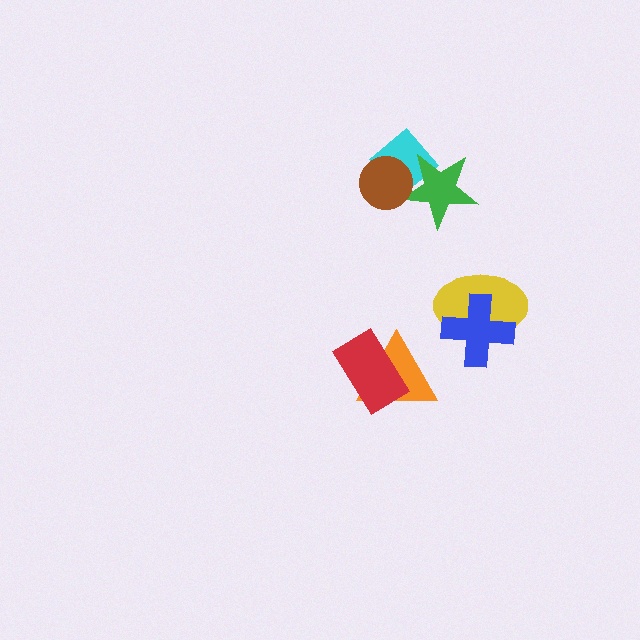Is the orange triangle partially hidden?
Yes, it is partially covered by another shape.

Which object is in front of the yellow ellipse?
The blue cross is in front of the yellow ellipse.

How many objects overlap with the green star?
2 objects overlap with the green star.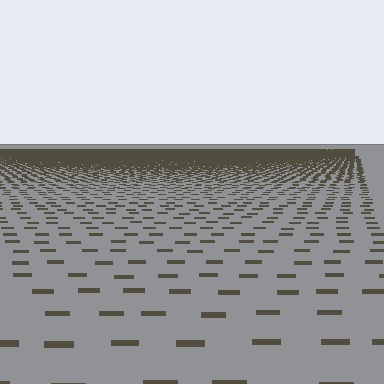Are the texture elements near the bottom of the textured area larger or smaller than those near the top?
Larger. Near the bottom, elements are closer to the viewer and appear at a bigger on-screen size.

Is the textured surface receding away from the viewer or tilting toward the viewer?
The surface is receding away from the viewer. Texture elements get smaller and denser toward the top.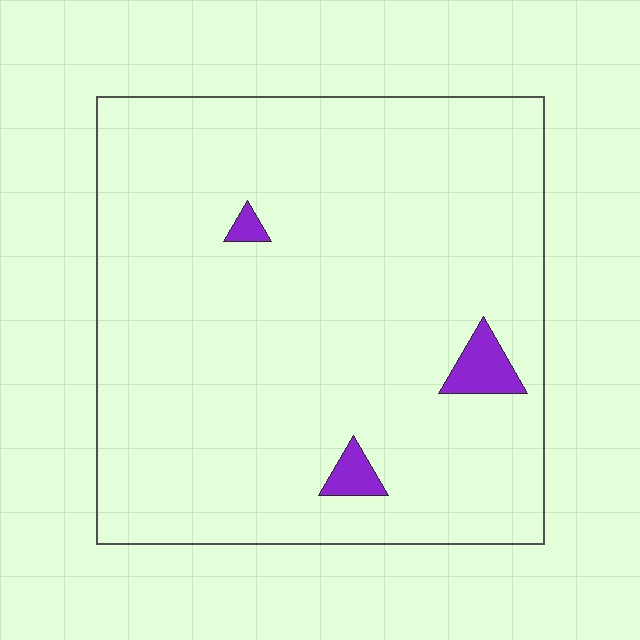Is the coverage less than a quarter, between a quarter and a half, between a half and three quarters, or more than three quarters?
Less than a quarter.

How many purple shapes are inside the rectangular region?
3.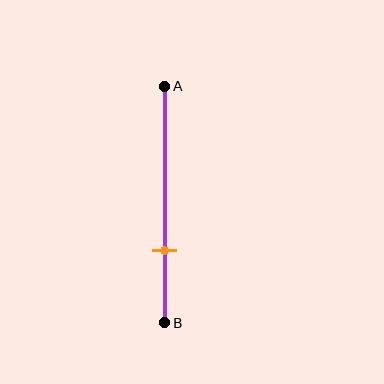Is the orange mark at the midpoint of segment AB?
No, the mark is at about 70% from A, not at the 50% midpoint.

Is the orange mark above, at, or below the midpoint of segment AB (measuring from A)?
The orange mark is below the midpoint of segment AB.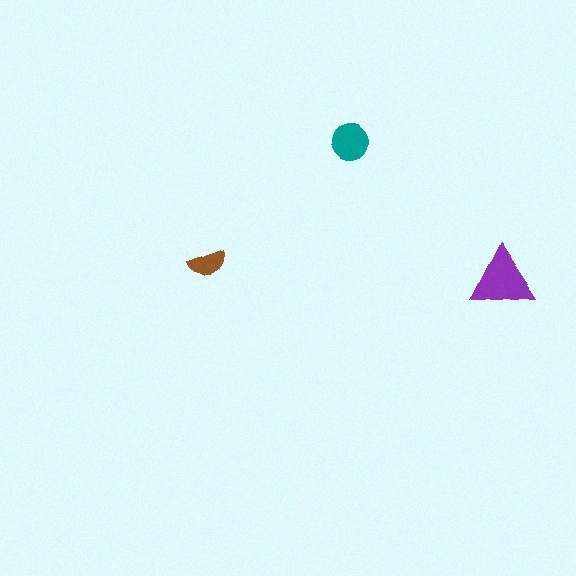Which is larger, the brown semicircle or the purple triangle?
The purple triangle.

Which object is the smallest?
The brown semicircle.